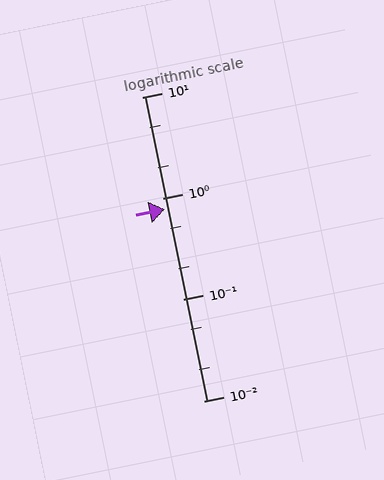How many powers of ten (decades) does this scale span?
The scale spans 3 decades, from 0.01 to 10.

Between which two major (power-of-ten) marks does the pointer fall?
The pointer is between 0.1 and 1.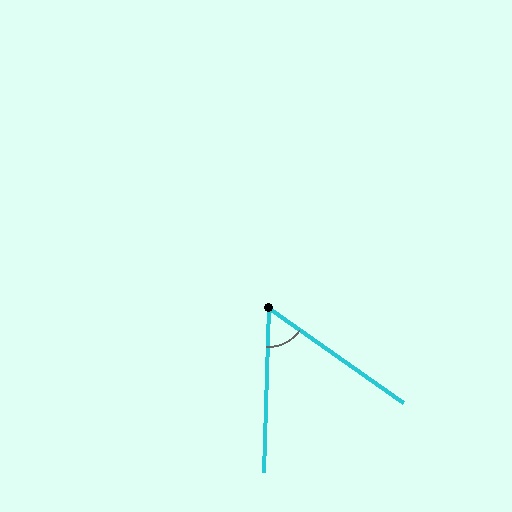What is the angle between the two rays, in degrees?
Approximately 56 degrees.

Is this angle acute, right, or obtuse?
It is acute.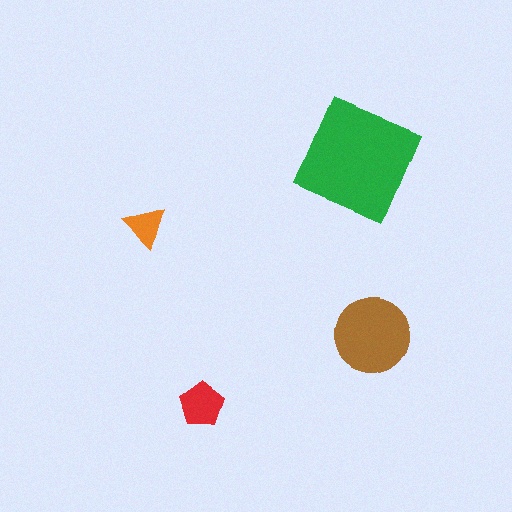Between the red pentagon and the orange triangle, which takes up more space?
The red pentagon.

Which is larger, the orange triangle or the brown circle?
The brown circle.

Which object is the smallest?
The orange triangle.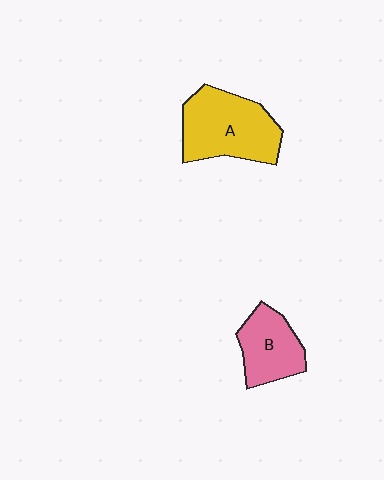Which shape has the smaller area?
Shape B (pink).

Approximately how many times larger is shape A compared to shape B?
Approximately 1.5 times.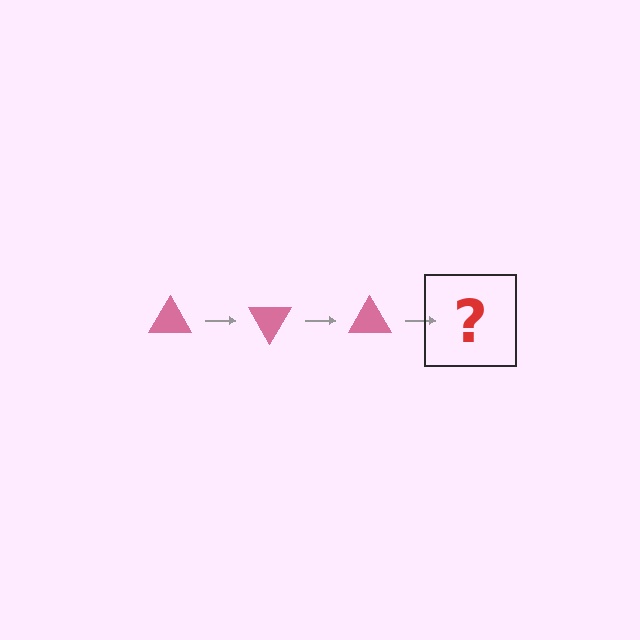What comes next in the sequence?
The next element should be a pink triangle rotated 180 degrees.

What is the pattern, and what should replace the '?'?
The pattern is that the triangle rotates 60 degrees each step. The '?' should be a pink triangle rotated 180 degrees.